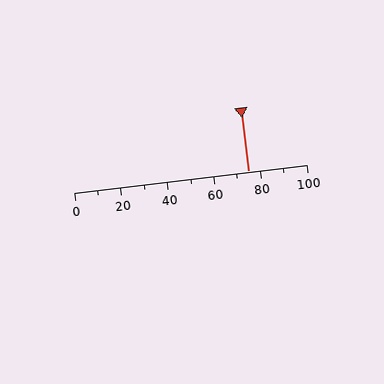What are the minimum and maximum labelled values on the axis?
The axis runs from 0 to 100.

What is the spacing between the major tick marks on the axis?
The major ticks are spaced 20 apart.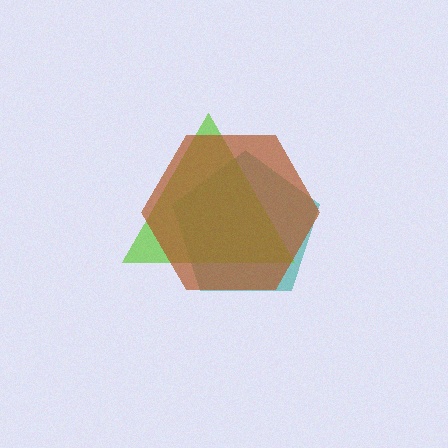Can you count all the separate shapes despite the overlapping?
Yes, there are 3 separate shapes.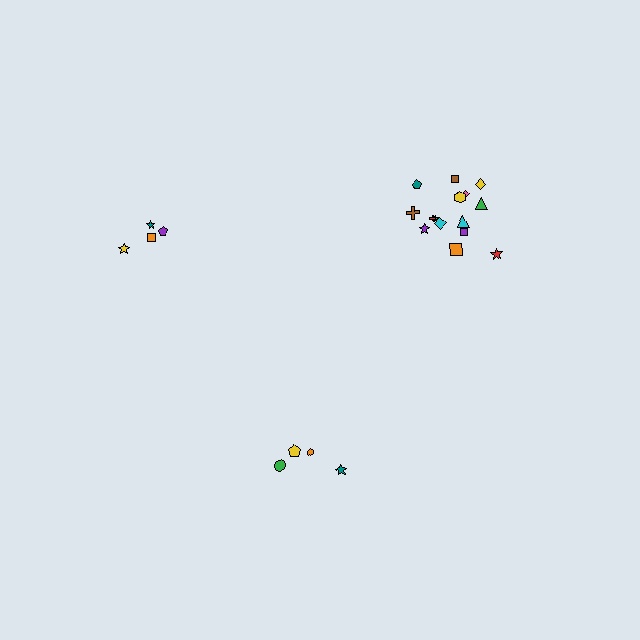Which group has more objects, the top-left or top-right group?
The top-right group.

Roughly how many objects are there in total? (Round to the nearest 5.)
Roughly 25 objects in total.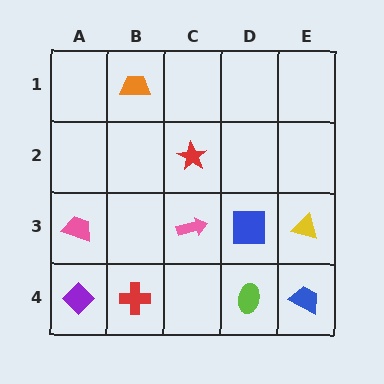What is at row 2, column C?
A red star.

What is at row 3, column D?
A blue square.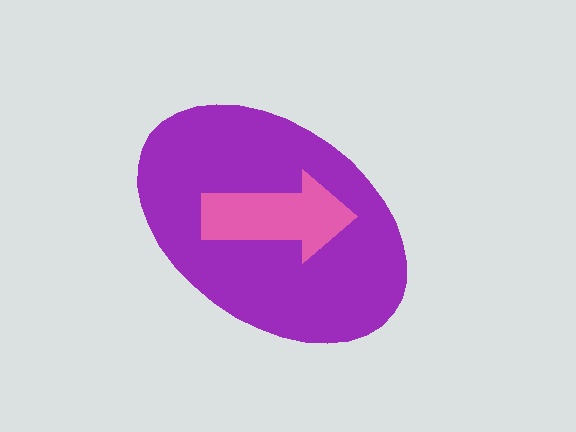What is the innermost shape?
The pink arrow.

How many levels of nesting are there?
2.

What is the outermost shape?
The purple ellipse.